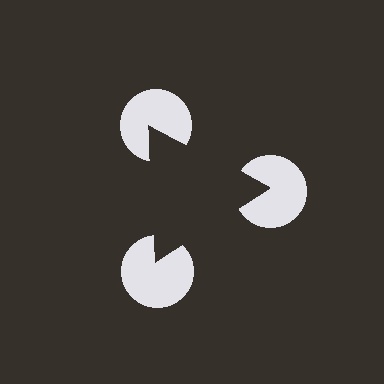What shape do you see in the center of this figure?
An illusory triangle — its edges are inferred from the aligned wedge cuts in the pac-man discs, not physically drawn.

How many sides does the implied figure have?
3 sides.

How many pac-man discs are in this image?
There are 3 — one at each vertex of the illusory triangle.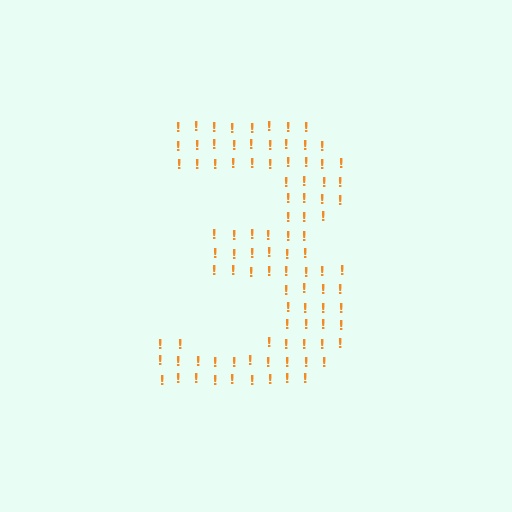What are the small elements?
The small elements are exclamation marks.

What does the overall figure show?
The overall figure shows the digit 3.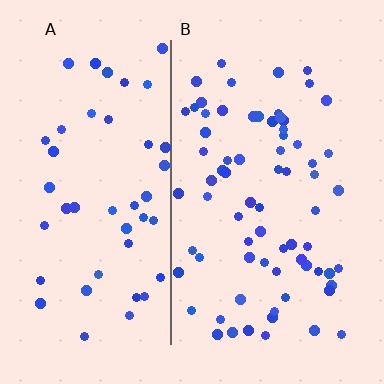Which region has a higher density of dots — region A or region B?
B (the right).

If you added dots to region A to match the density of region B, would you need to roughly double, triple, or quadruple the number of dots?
Approximately double.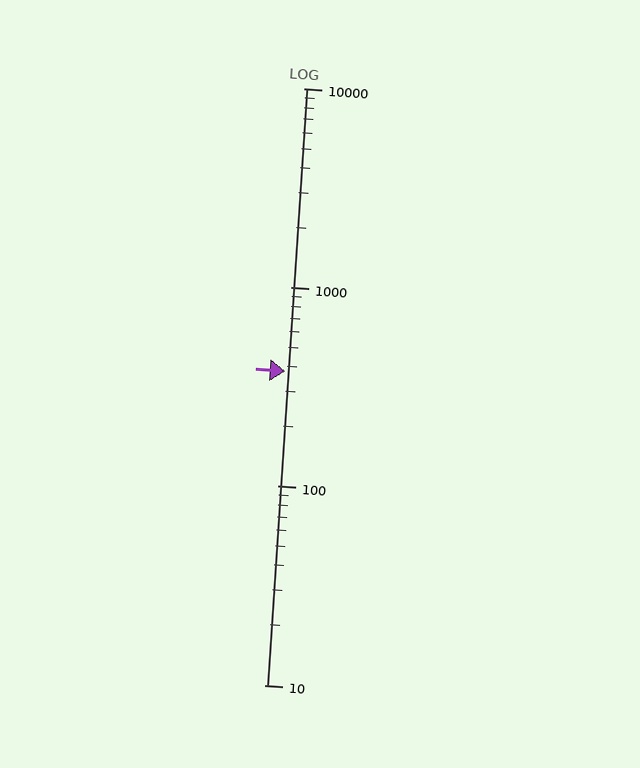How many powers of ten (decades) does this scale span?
The scale spans 3 decades, from 10 to 10000.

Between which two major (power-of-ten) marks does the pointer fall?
The pointer is between 100 and 1000.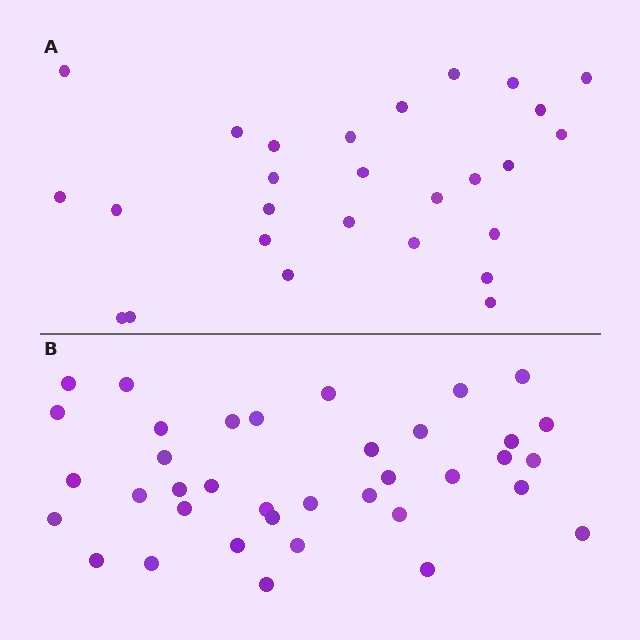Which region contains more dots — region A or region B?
Region B (the bottom region) has more dots.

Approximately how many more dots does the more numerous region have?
Region B has roughly 10 or so more dots than region A.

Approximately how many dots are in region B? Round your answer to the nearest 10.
About 40 dots. (The exact count is 37, which rounds to 40.)